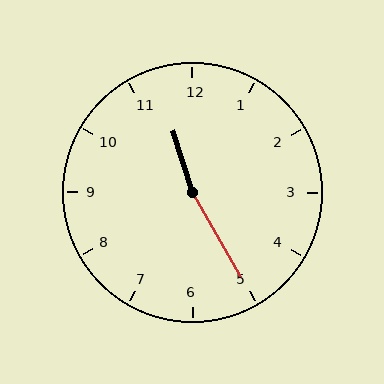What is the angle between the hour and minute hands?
Approximately 168 degrees.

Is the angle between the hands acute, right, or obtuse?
It is obtuse.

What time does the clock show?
11:25.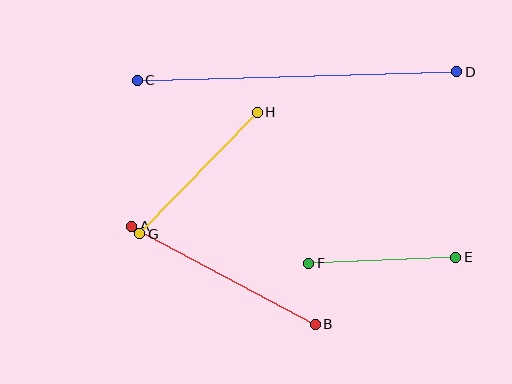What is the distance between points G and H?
The distance is approximately 170 pixels.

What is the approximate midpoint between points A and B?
The midpoint is at approximately (223, 275) pixels.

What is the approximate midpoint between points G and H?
The midpoint is at approximately (199, 173) pixels.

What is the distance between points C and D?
The distance is approximately 320 pixels.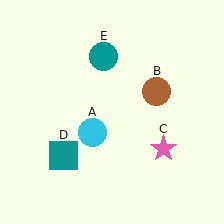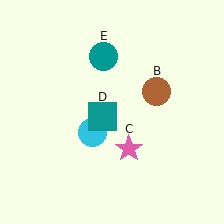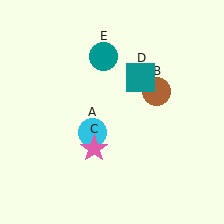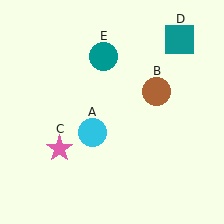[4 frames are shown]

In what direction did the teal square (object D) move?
The teal square (object D) moved up and to the right.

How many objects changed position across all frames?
2 objects changed position: pink star (object C), teal square (object D).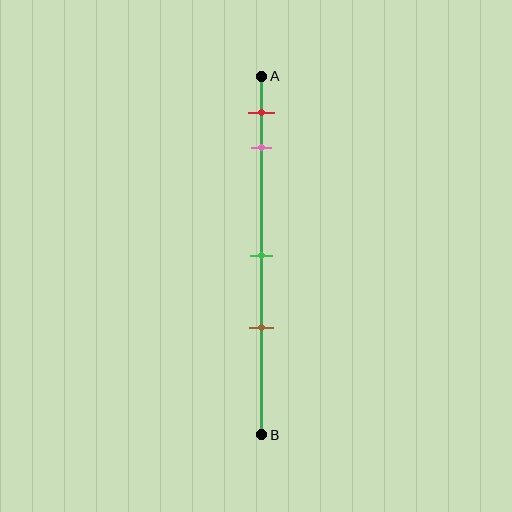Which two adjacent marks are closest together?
The red and pink marks are the closest adjacent pair.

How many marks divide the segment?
There are 4 marks dividing the segment.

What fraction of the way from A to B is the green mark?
The green mark is approximately 50% (0.5) of the way from A to B.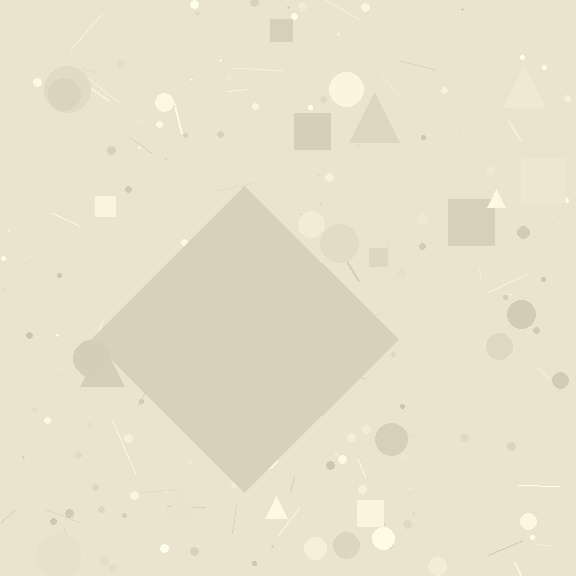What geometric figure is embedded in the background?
A diamond is embedded in the background.